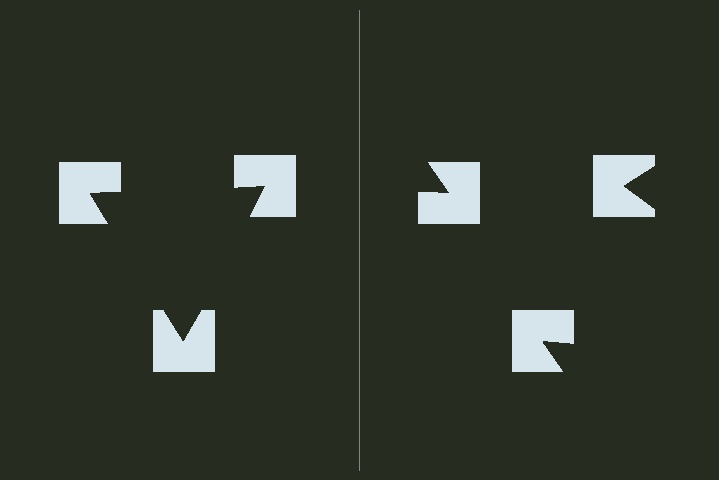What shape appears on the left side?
An illusory triangle.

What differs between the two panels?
The notched squares are positioned identically on both sides; only the wedge orientations differ. On the left they align to a triangle; on the right they are misaligned.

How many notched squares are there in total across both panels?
6 — 3 on each side.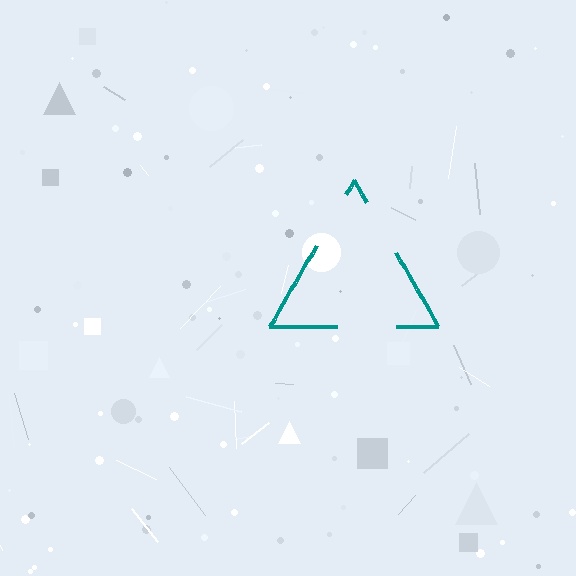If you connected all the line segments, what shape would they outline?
They would outline a triangle.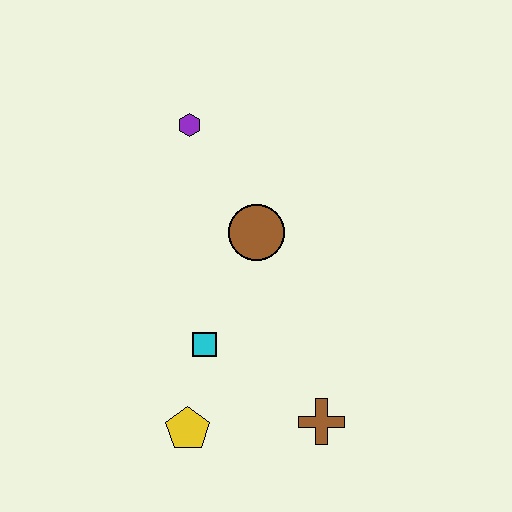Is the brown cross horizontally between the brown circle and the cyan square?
No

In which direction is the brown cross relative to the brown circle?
The brown cross is below the brown circle.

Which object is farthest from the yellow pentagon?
The purple hexagon is farthest from the yellow pentagon.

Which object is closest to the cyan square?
The yellow pentagon is closest to the cyan square.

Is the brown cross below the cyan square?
Yes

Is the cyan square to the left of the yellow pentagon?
No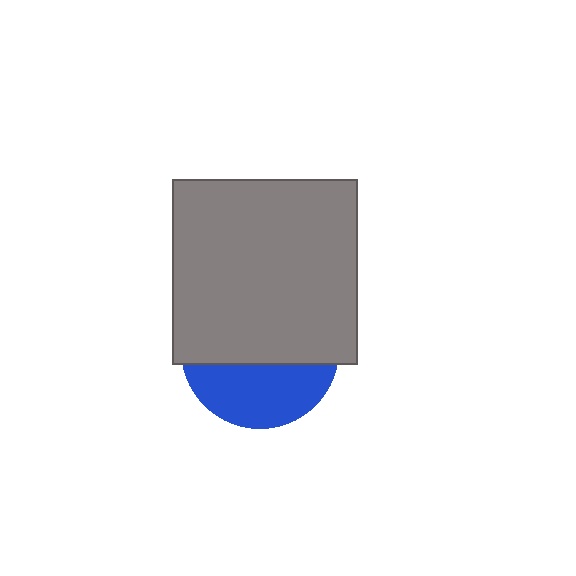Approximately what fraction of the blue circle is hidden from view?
Roughly 62% of the blue circle is hidden behind the gray square.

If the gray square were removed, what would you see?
You would see the complete blue circle.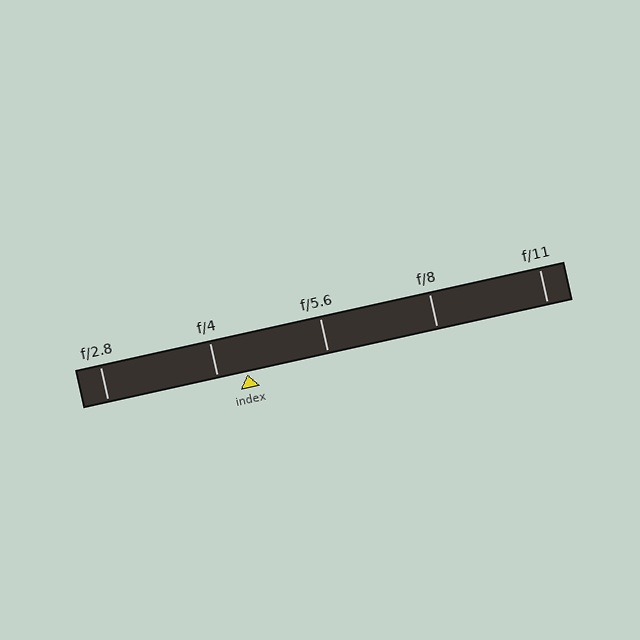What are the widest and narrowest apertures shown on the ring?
The widest aperture shown is f/2.8 and the narrowest is f/11.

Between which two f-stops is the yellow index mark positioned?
The index mark is between f/4 and f/5.6.